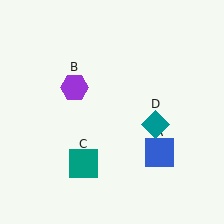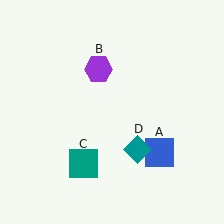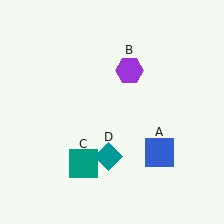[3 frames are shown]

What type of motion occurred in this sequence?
The purple hexagon (object B), teal diamond (object D) rotated clockwise around the center of the scene.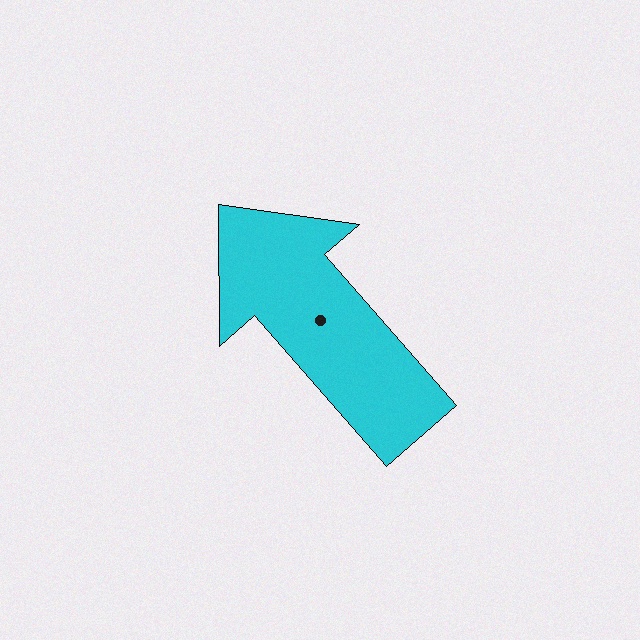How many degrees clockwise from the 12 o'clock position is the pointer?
Approximately 319 degrees.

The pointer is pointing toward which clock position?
Roughly 11 o'clock.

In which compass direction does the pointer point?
Northwest.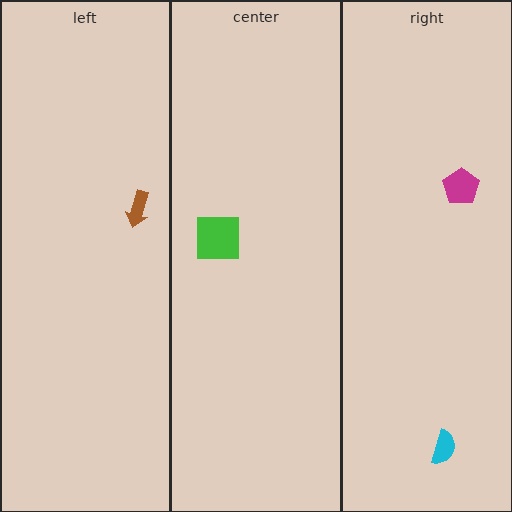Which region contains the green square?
The center region.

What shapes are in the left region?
The brown arrow.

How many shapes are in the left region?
1.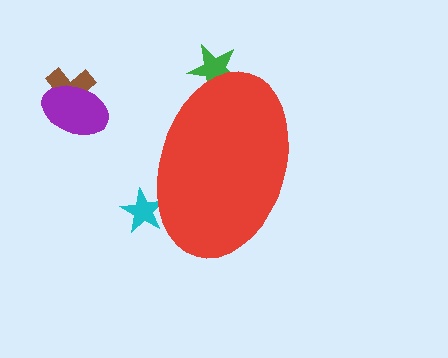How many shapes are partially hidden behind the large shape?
2 shapes are partially hidden.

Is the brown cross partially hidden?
No, the brown cross is fully visible.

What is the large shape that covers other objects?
A red ellipse.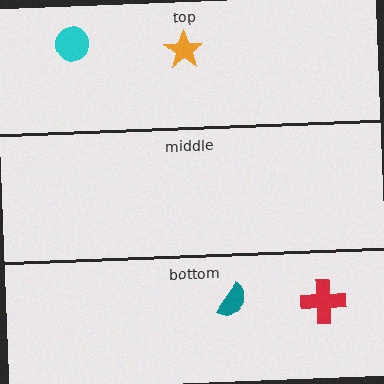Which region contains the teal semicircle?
The bottom region.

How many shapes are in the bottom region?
2.